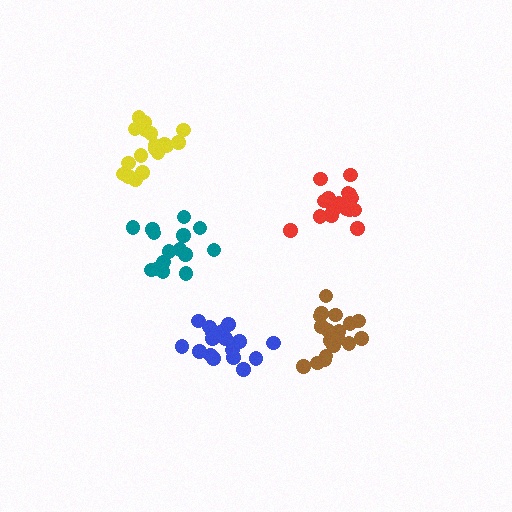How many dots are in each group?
Group 1: 18 dots, Group 2: 18 dots, Group 3: 18 dots, Group 4: 19 dots, Group 5: 15 dots (88 total).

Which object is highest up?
The yellow cluster is topmost.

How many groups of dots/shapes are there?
There are 5 groups.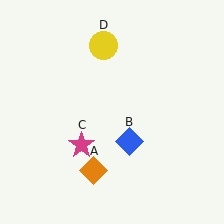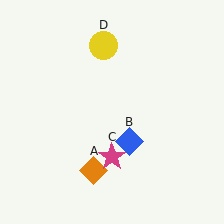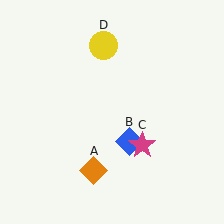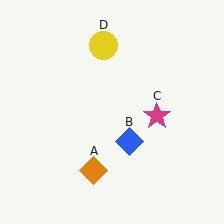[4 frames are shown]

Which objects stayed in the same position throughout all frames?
Orange diamond (object A) and blue diamond (object B) and yellow circle (object D) remained stationary.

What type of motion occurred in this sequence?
The magenta star (object C) rotated counterclockwise around the center of the scene.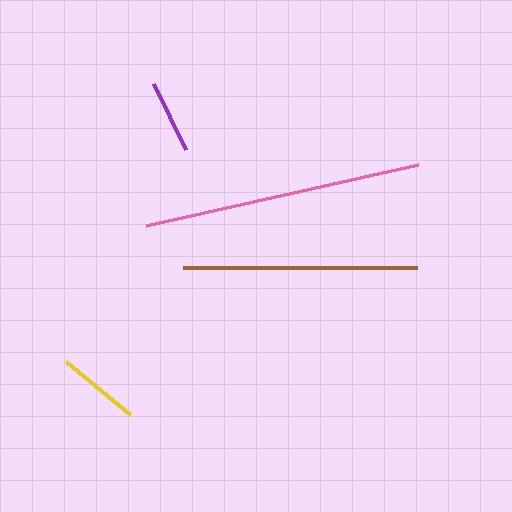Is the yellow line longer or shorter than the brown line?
The brown line is longer than the yellow line.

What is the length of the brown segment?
The brown segment is approximately 234 pixels long.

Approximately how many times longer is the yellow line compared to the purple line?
The yellow line is approximately 1.1 times the length of the purple line.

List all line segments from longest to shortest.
From longest to shortest: pink, brown, yellow, purple.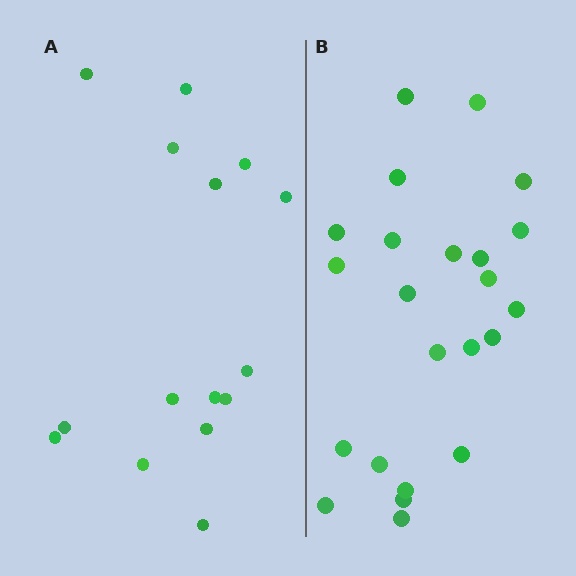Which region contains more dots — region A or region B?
Region B (the right region) has more dots.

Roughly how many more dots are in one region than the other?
Region B has roughly 8 or so more dots than region A.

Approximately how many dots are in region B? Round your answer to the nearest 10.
About 20 dots. (The exact count is 23, which rounds to 20.)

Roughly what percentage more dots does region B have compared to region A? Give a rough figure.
About 55% more.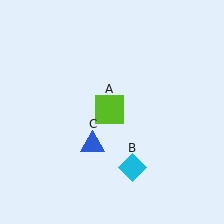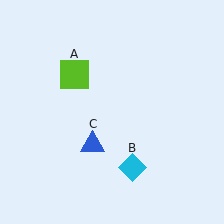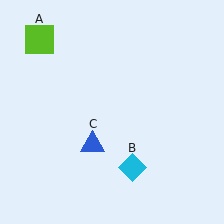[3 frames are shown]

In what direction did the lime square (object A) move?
The lime square (object A) moved up and to the left.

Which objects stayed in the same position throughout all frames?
Cyan diamond (object B) and blue triangle (object C) remained stationary.